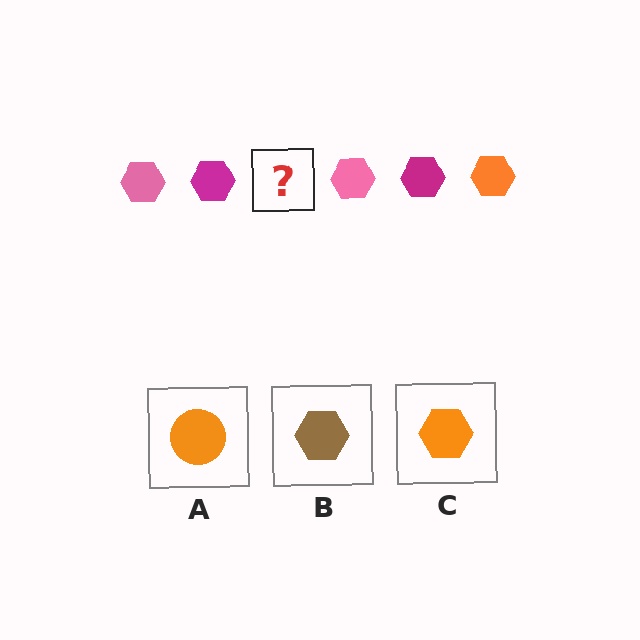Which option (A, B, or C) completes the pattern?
C.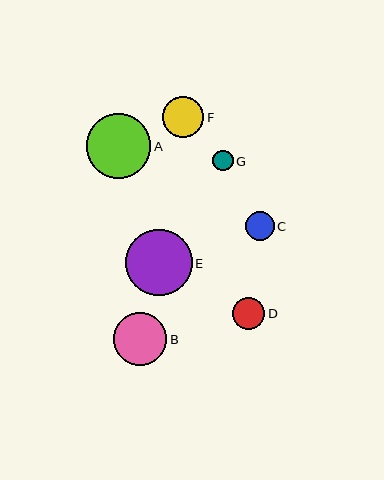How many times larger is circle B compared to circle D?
Circle B is approximately 1.7 times the size of circle D.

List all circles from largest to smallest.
From largest to smallest: E, A, B, F, D, C, G.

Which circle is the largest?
Circle E is the largest with a size of approximately 66 pixels.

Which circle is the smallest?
Circle G is the smallest with a size of approximately 20 pixels.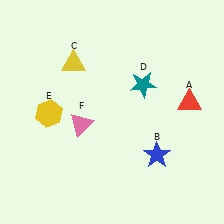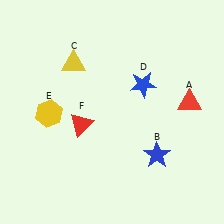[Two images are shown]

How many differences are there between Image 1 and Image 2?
There are 2 differences between the two images.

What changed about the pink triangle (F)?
In Image 1, F is pink. In Image 2, it changed to red.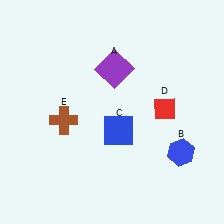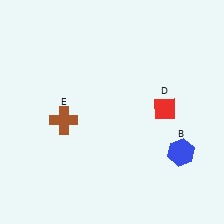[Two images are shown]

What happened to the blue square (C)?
The blue square (C) was removed in Image 2. It was in the bottom-right area of Image 1.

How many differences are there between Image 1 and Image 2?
There are 2 differences between the two images.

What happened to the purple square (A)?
The purple square (A) was removed in Image 2. It was in the top-right area of Image 1.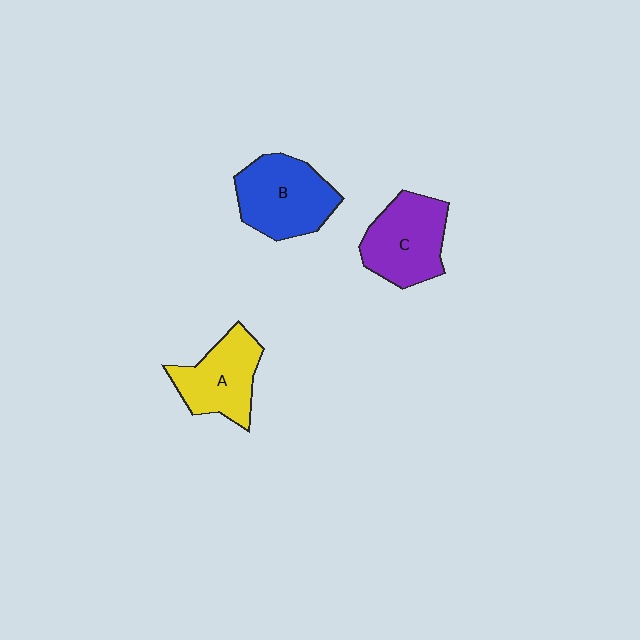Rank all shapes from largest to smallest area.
From largest to smallest: B (blue), C (purple), A (yellow).